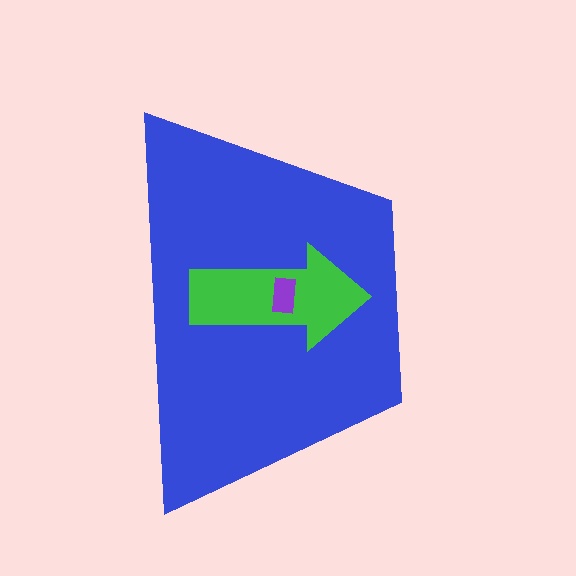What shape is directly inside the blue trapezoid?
The green arrow.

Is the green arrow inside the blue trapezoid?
Yes.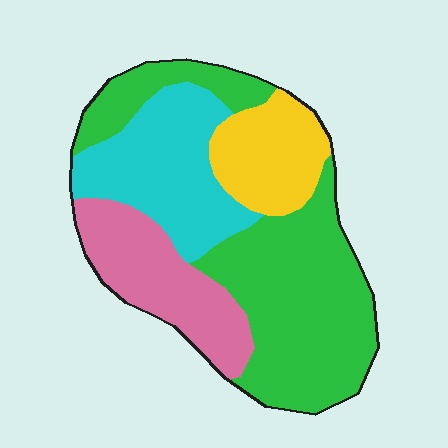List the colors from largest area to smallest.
From largest to smallest: green, cyan, pink, yellow.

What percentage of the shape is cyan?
Cyan takes up about one quarter (1/4) of the shape.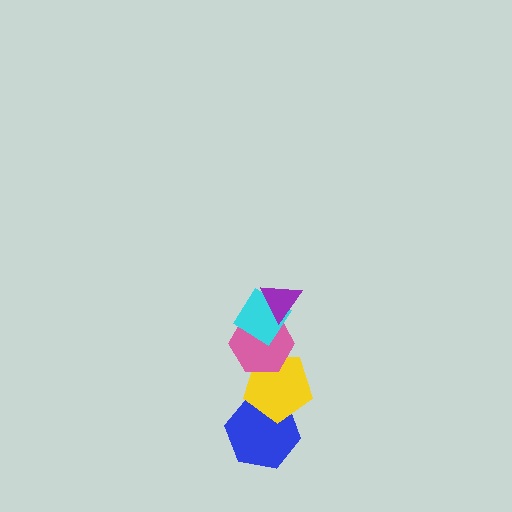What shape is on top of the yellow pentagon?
The pink hexagon is on top of the yellow pentagon.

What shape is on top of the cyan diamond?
The purple triangle is on top of the cyan diamond.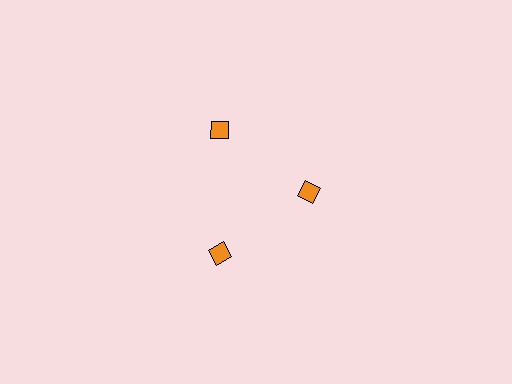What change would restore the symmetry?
The symmetry would be restored by moving it outward, back onto the ring so that all 3 diamonds sit at equal angles and equal distance from the center.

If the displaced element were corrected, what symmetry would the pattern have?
It would have 3-fold rotational symmetry — the pattern would map onto itself every 120 degrees.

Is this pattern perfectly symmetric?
No. The 3 orange diamonds are arranged in a ring, but one element near the 3 o'clock position is pulled inward toward the center, breaking the 3-fold rotational symmetry.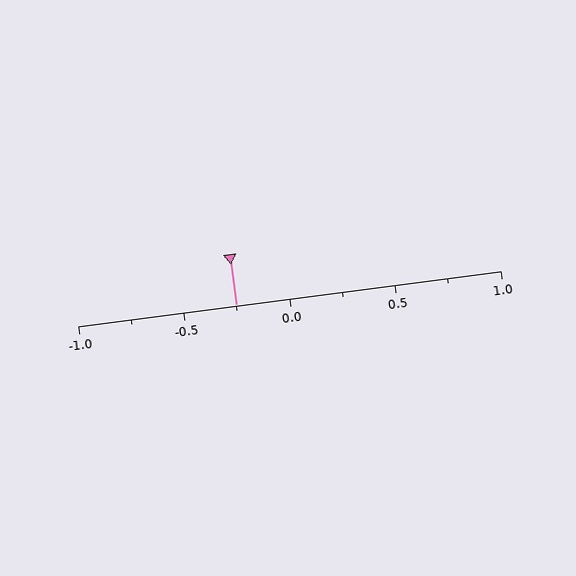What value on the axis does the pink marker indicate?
The marker indicates approximately -0.25.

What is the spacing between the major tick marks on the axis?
The major ticks are spaced 0.5 apart.